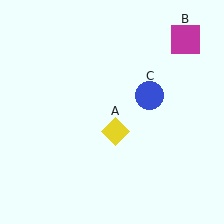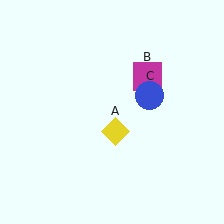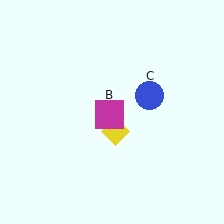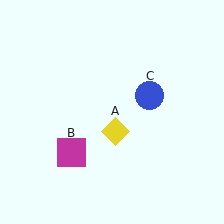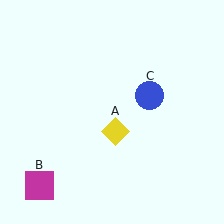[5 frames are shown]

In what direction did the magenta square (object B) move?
The magenta square (object B) moved down and to the left.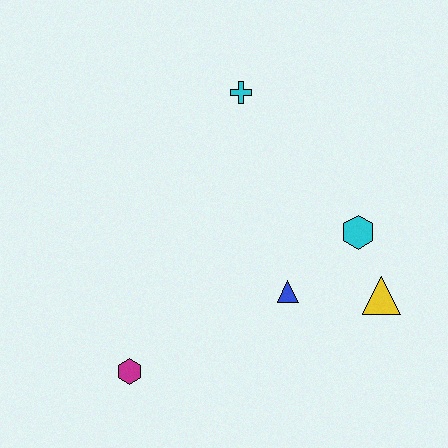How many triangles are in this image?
There are 2 triangles.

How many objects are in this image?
There are 5 objects.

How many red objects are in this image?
There are no red objects.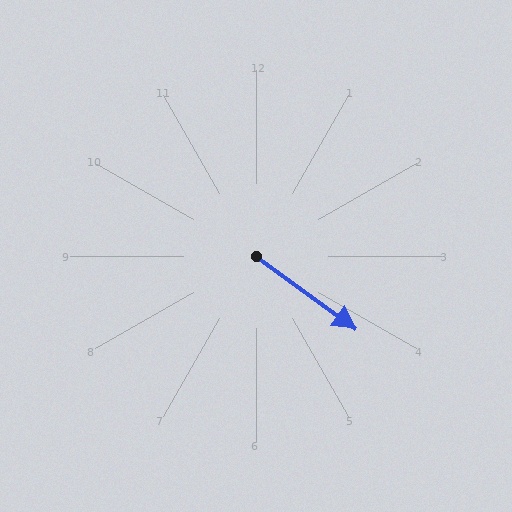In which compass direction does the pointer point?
Southeast.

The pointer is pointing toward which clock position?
Roughly 4 o'clock.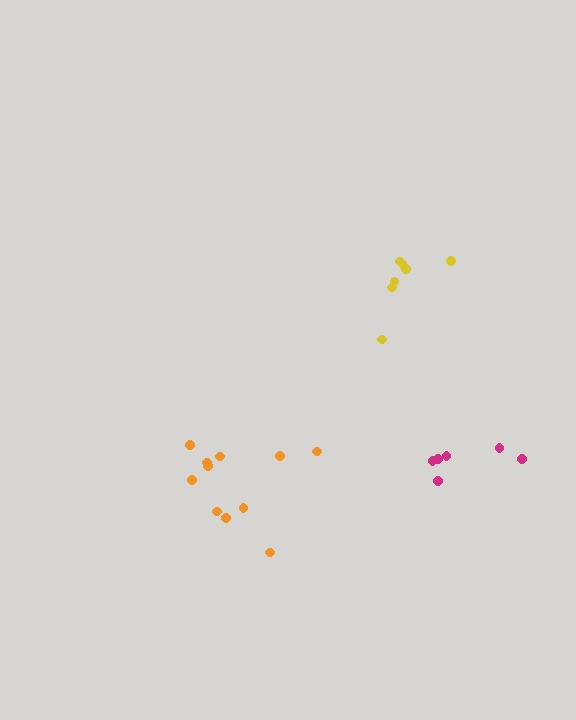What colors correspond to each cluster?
The clusters are colored: yellow, magenta, orange.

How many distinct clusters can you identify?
There are 3 distinct clusters.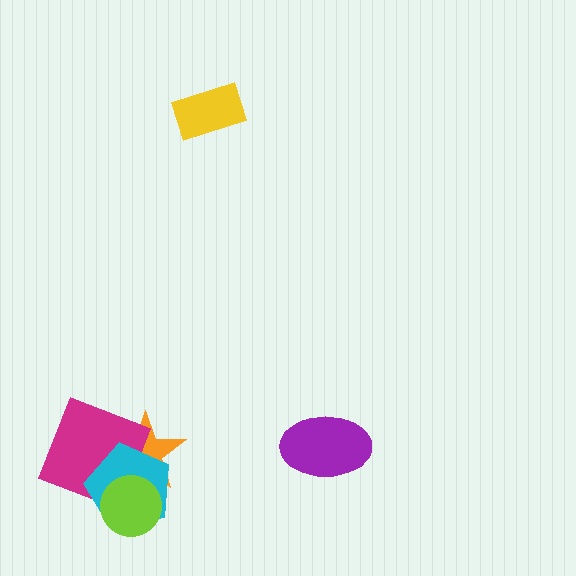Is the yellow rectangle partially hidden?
No, no other shape covers it.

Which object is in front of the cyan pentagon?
The lime circle is in front of the cyan pentagon.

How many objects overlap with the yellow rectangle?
0 objects overlap with the yellow rectangle.